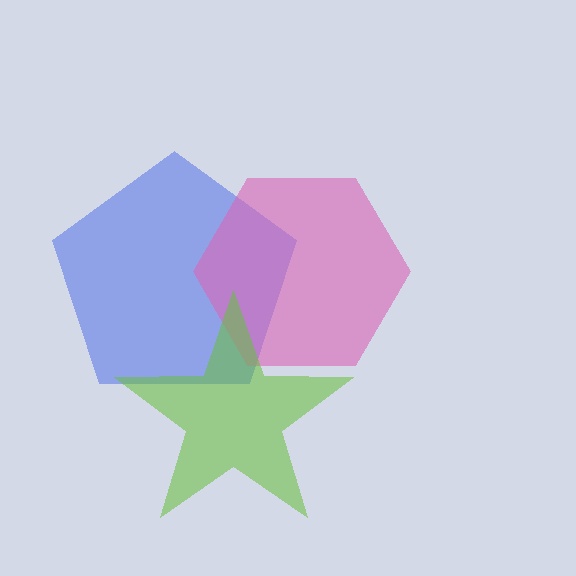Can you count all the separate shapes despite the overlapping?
Yes, there are 3 separate shapes.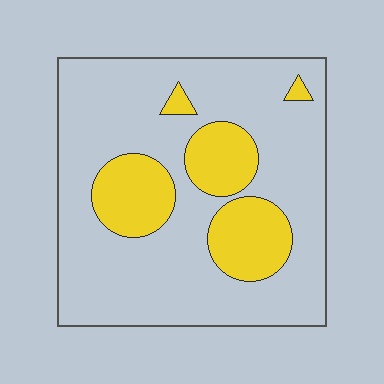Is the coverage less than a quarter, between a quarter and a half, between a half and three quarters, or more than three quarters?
Less than a quarter.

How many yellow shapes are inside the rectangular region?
5.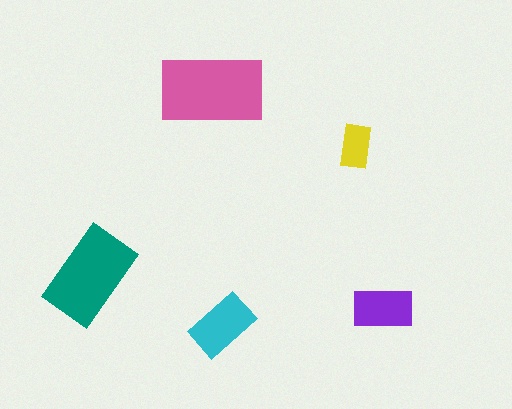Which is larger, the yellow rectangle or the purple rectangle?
The purple one.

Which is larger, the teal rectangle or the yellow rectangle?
The teal one.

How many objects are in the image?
There are 5 objects in the image.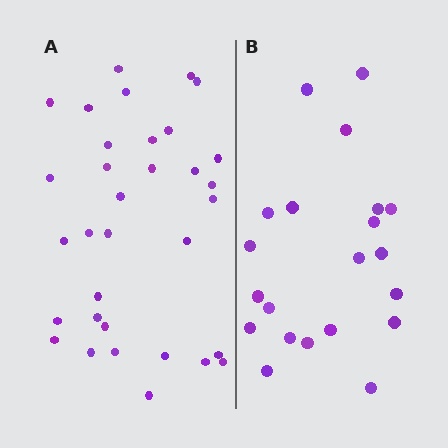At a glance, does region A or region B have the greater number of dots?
Region A (the left region) has more dots.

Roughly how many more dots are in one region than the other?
Region A has roughly 12 or so more dots than region B.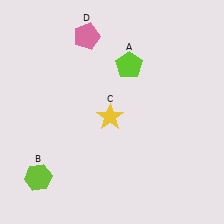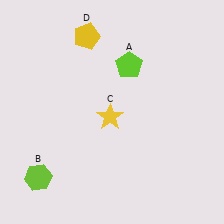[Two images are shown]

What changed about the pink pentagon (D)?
In Image 1, D is pink. In Image 2, it changed to yellow.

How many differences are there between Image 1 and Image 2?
There is 1 difference between the two images.